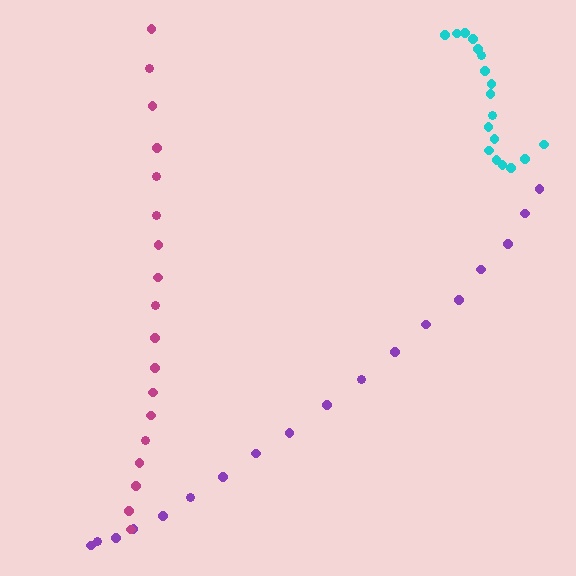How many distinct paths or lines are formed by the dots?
There are 3 distinct paths.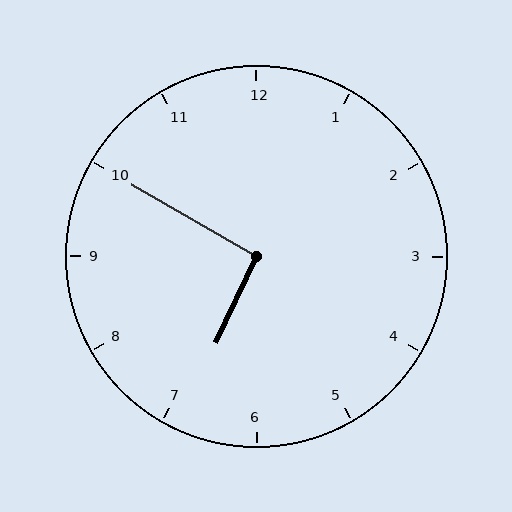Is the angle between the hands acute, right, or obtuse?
It is right.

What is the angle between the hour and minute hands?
Approximately 95 degrees.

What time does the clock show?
6:50.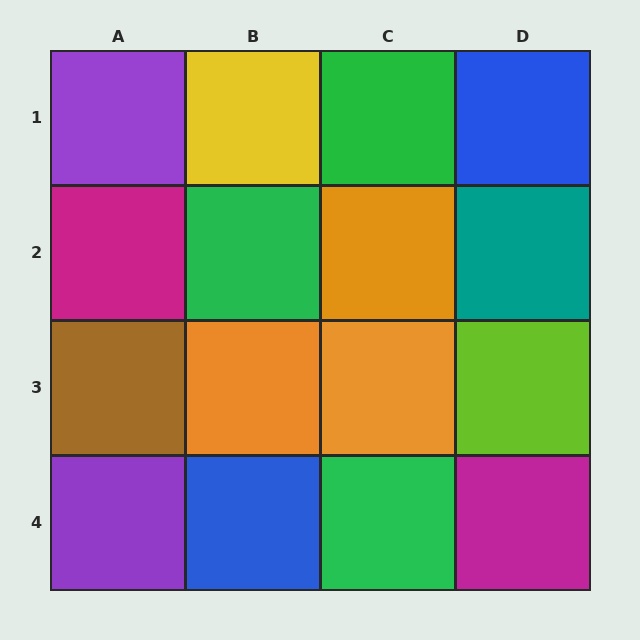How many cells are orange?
3 cells are orange.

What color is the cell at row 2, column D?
Teal.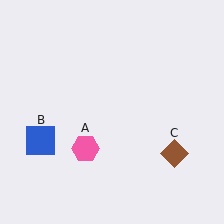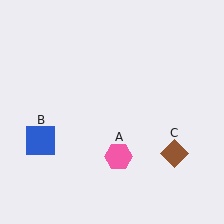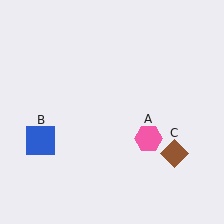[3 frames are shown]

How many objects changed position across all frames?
1 object changed position: pink hexagon (object A).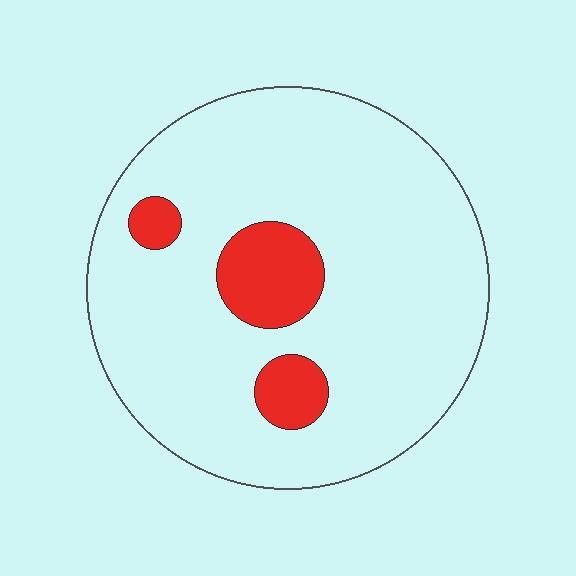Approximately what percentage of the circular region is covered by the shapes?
Approximately 10%.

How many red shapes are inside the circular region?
3.